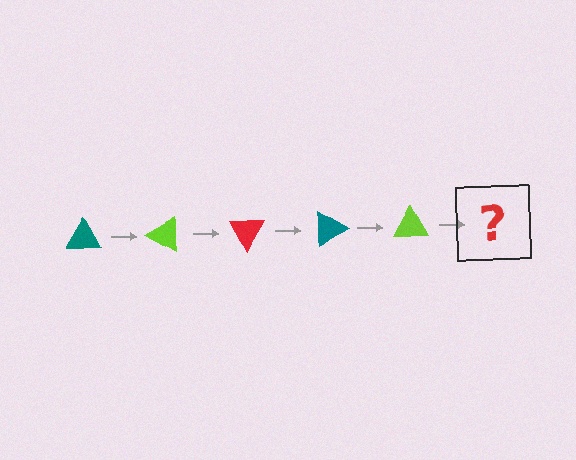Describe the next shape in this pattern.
It should be a red triangle, rotated 150 degrees from the start.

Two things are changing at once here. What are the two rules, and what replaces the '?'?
The two rules are that it rotates 30 degrees each step and the color cycles through teal, lime, and red. The '?' should be a red triangle, rotated 150 degrees from the start.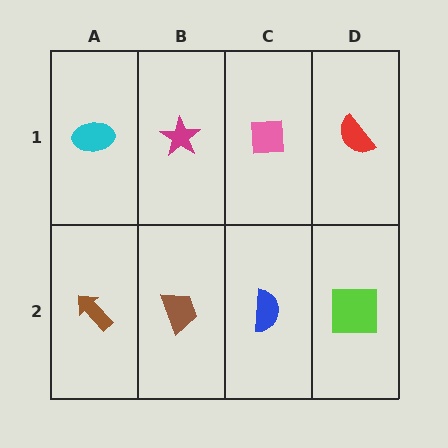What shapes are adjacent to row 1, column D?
A lime square (row 2, column D), a pink square (row 1, column C).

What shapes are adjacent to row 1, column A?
A brown arrow (row 2, column A), a magenta star (row 1, column B).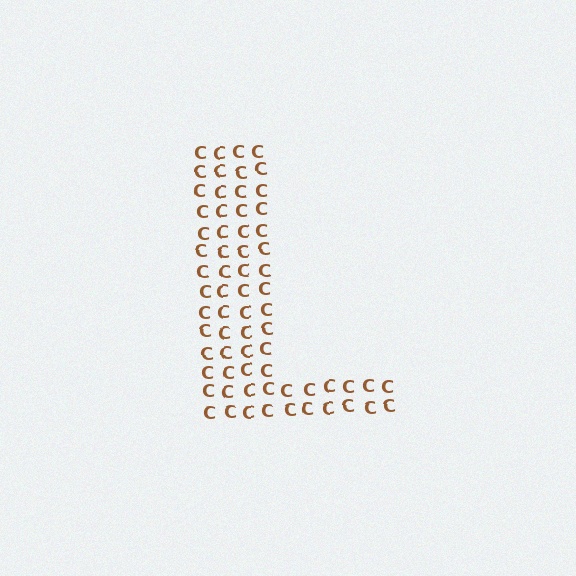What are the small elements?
The small elements are letter C's.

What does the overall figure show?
The overall figure shows the letter L.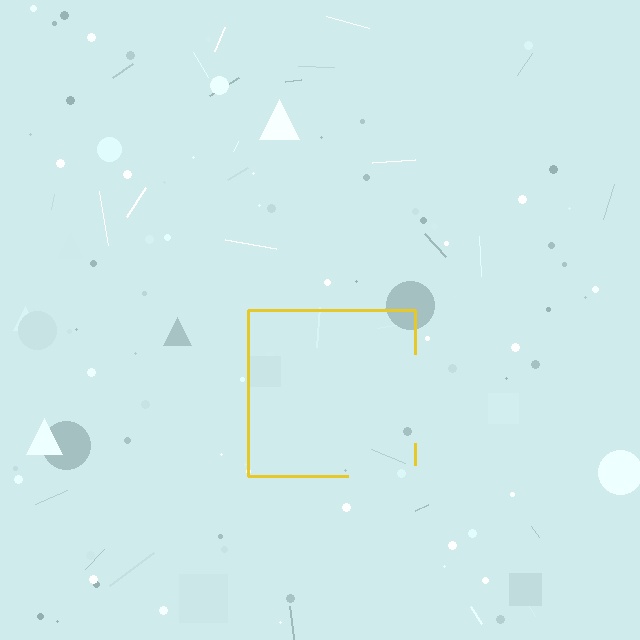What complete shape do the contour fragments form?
The contour fragments form a square.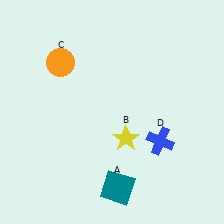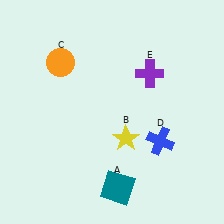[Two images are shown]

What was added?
A purple cross (E) was added in Image 2.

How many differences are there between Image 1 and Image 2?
There is 1 difference between the two images.